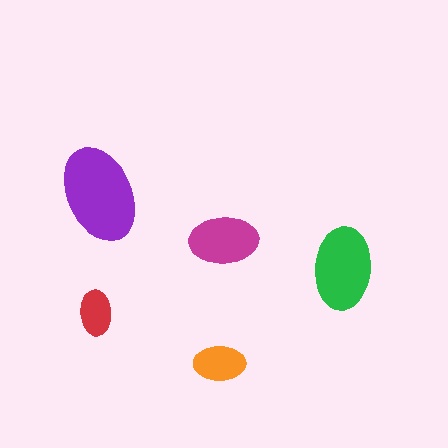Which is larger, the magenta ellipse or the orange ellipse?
The magenta one.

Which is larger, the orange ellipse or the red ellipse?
The orange one.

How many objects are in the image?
There are 5 objects in the image.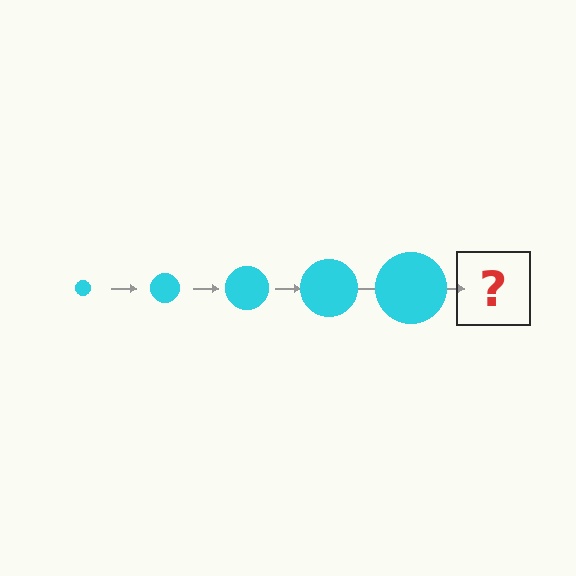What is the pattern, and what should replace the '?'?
The pattern is that the circle gets progressively larger each step. The '?' should be a cyan circle, larger than the previous one.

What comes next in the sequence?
The next element should be a cyan circle, larger than the previous one.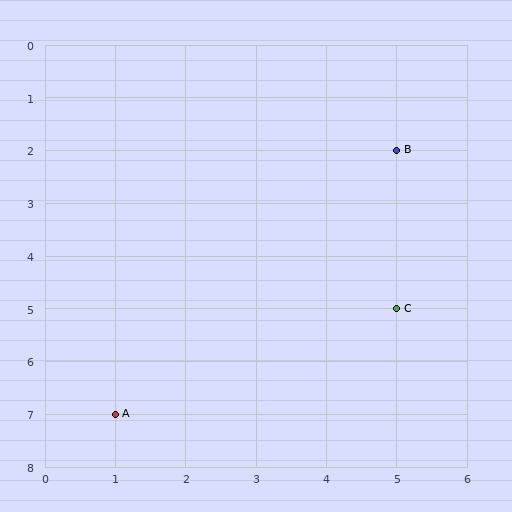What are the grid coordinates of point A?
Point A is at grid coordinates (1, 7).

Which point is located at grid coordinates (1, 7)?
Point A is at (1, 7).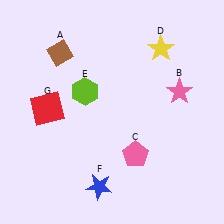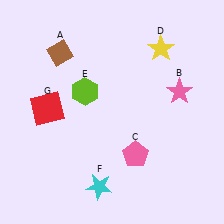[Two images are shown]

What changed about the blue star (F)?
In Image 1, F is blue. In Image 2, it changed to cyan.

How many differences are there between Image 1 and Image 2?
There is 1 difference between the two images.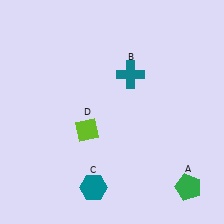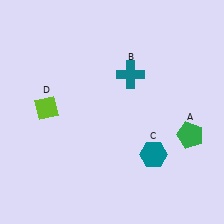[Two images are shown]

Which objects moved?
The objects that moved are: the green pentagon (A), the teal hexagon (C), the lime diamond (D).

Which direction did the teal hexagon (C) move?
The teal hexagon (C) moved right.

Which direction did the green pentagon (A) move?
The green pentagon (A) moved up.